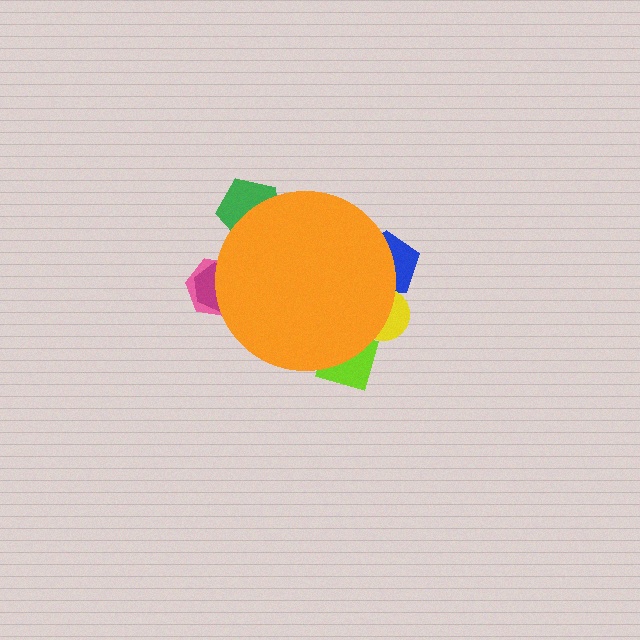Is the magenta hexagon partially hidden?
Yes, the magenta hexagon is partially hidden behind the orange circle.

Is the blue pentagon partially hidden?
Yes, the blue pentagon is partially hidden behind the orange circle.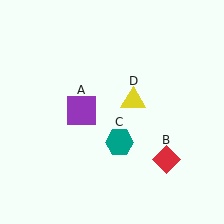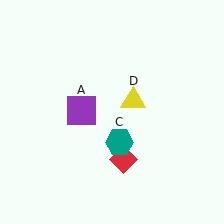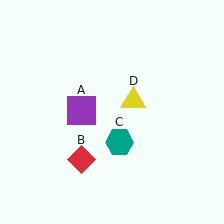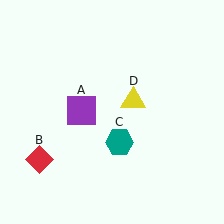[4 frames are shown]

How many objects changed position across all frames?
1 object changed position: red diamond (object B).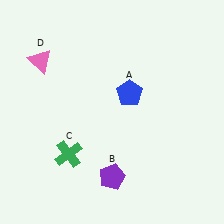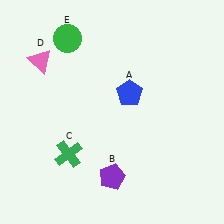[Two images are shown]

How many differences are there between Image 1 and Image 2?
There is 1 difference between the two images.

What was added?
A green circle (E) was added in Image 2.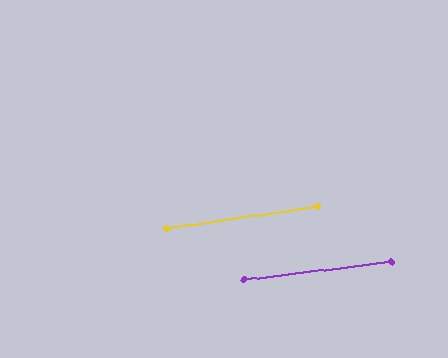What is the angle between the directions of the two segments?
Approximately 1 degree.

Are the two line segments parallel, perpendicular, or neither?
Parallel — their directions differ by only 1.1°.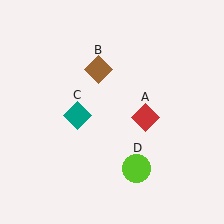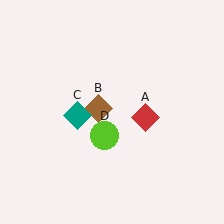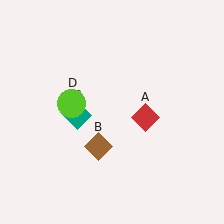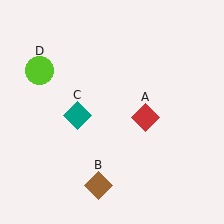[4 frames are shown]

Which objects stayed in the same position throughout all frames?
Red diamond (object A) and teal diamond (object C) remained stationary.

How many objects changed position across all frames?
2 objects changed position: brown diamond (object B), lime circle (object D).